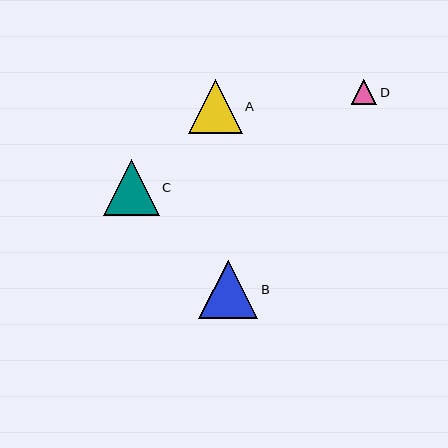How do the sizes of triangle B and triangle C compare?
Triangle B and triangle C are approximately the same size.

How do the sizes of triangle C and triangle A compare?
Triangle C and triangle A are approximately the same size.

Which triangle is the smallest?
Triangle D is the smallest with a size of approximately 26 pixels.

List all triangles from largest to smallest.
From largest to smallest: B, C, A, D.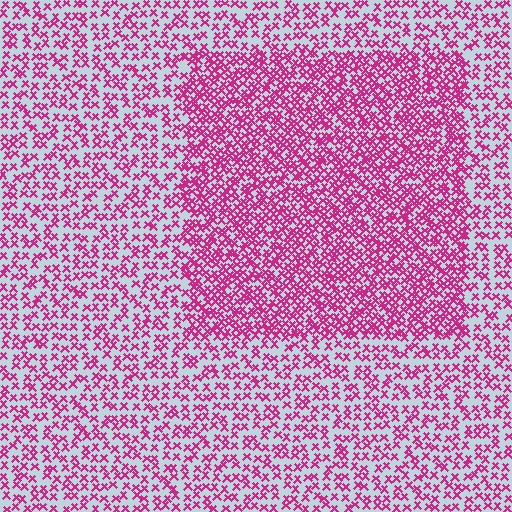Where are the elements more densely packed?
The elements are more densely packed inside the rectangle boundary.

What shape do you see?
I see a rectangle.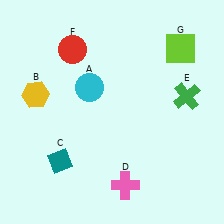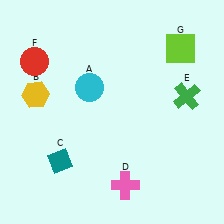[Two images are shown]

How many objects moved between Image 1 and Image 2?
1 object moved between the two images.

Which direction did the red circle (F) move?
The red circle (F) moved left.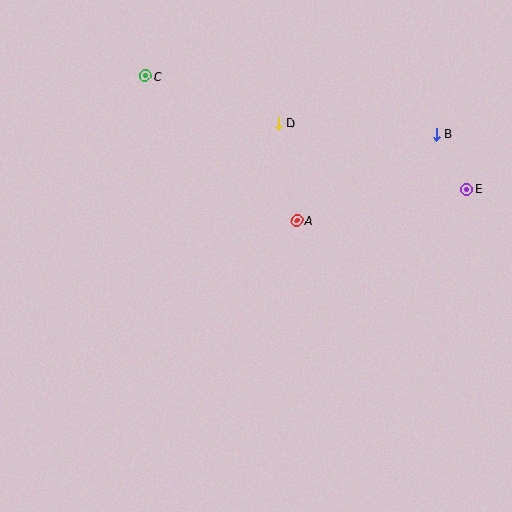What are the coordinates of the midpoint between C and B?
The midpoint between C and B is at (291, 105).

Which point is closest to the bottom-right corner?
Point E is closest to the bottom-right corner.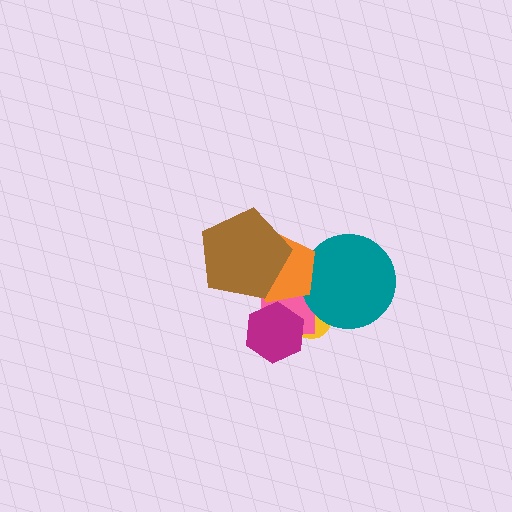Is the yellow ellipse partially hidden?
Yes, it is partially covered by another shape.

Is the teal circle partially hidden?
Yes, it is partially covered by another shape.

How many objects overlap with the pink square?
3 objects overlap with the pink square.